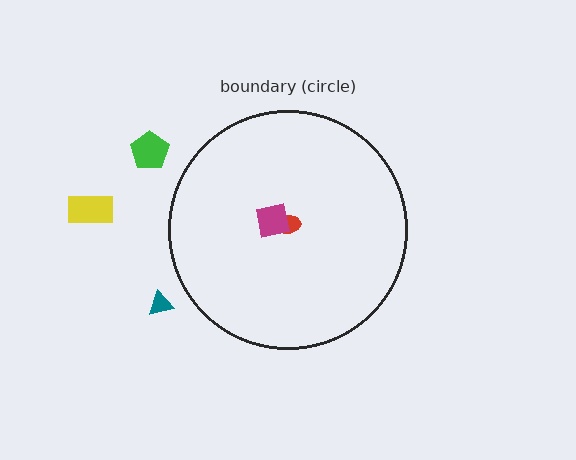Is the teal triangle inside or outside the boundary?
Outside.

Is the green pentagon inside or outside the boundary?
Outside.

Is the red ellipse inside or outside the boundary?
Inside.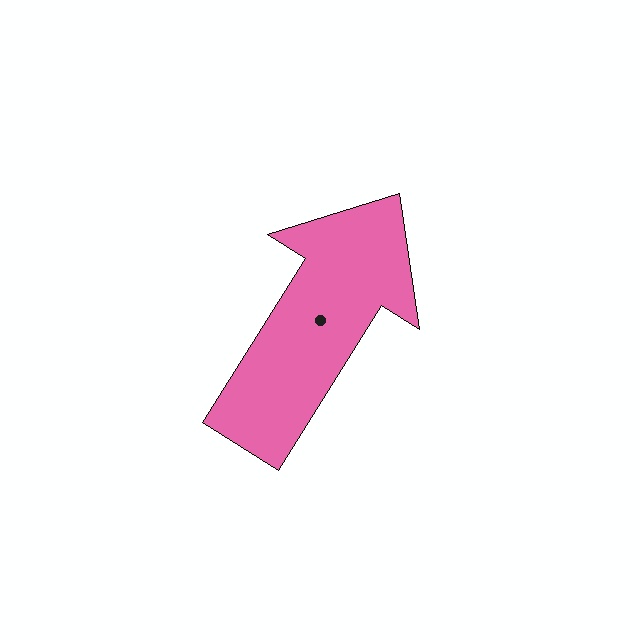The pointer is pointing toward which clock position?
Roughly 1 o'clock.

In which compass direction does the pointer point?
Northeast.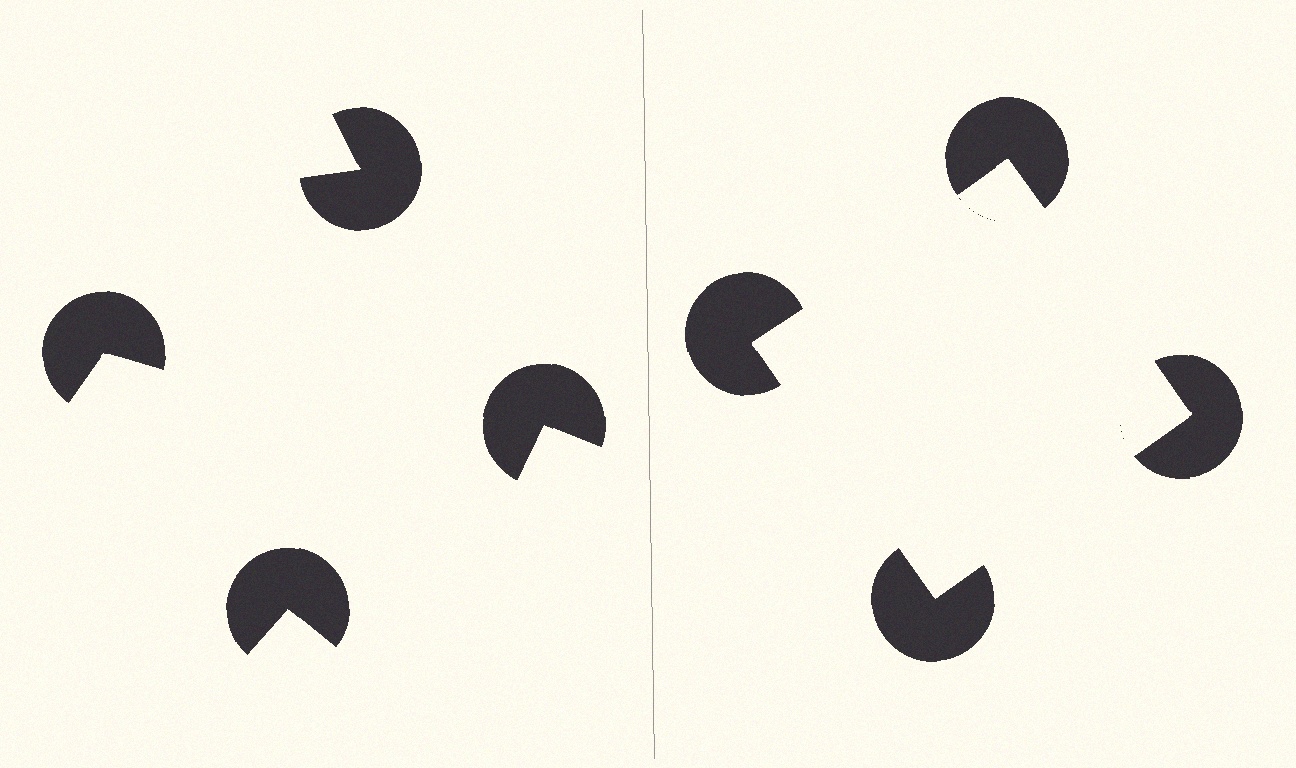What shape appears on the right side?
An illusory square.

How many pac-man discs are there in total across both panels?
8 — 4 on each side.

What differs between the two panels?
The pac-man discs are positioned identically on both sides; only the wedge orientations differ. On the right they align to a square; on the left they are misaligned.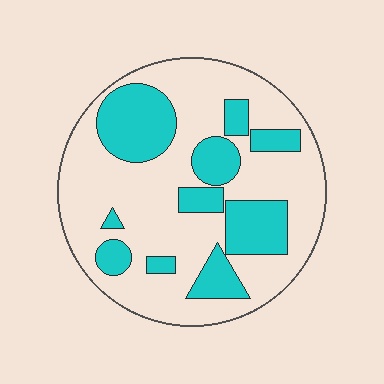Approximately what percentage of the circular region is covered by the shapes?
Approximately 30%.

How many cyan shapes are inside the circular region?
10.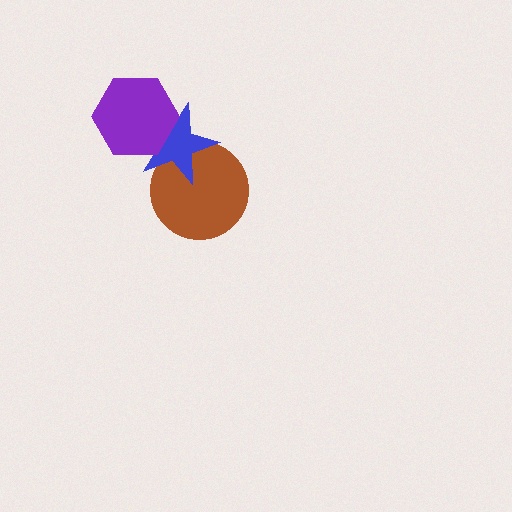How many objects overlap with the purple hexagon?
1 object overlaps with the purple hexagon.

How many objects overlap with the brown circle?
1 object overlaps with the brown circle.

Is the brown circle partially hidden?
Yes, it is partially covered by another shape.